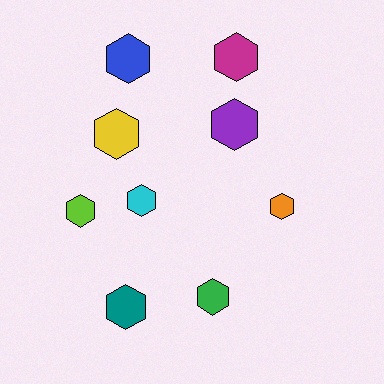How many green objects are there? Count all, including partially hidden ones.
There is 1 green object.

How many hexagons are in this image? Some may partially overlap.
There are 9 hexagons.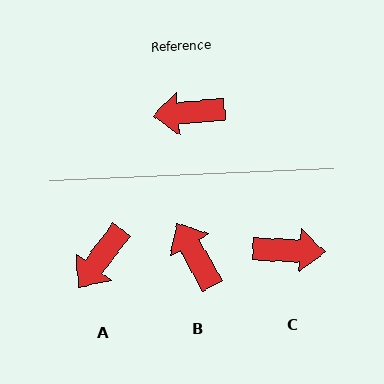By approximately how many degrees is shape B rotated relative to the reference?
Approximately 66 degrees clockwise.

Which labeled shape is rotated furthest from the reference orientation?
C, about 172 degrees away.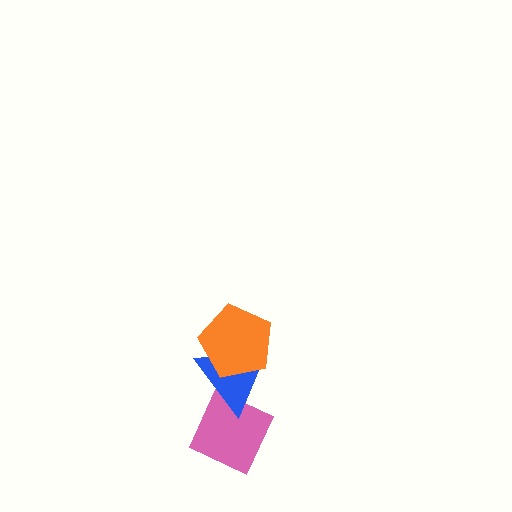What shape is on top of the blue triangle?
The orange pentagon is on top of the blue triangle.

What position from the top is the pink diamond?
The pink diamond is 3rd from the top.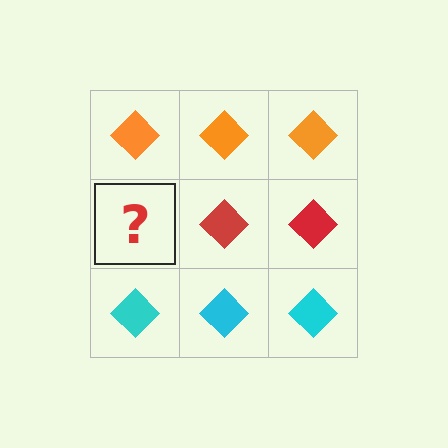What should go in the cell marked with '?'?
The missing cell should contain a red diamond.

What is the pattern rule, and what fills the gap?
The rule is that each row has a consistent color. The gap should be filled with a red diamond.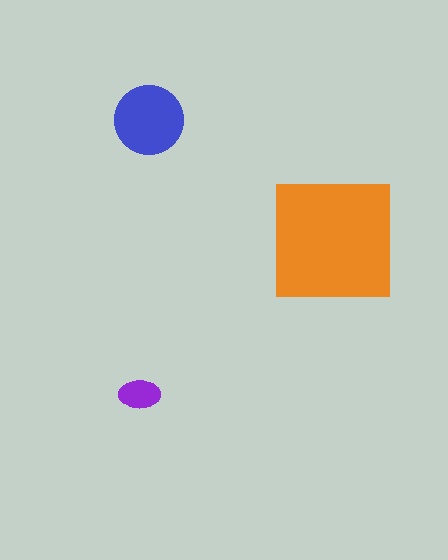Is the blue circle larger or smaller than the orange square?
Smaller.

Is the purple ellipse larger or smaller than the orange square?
Smaller.